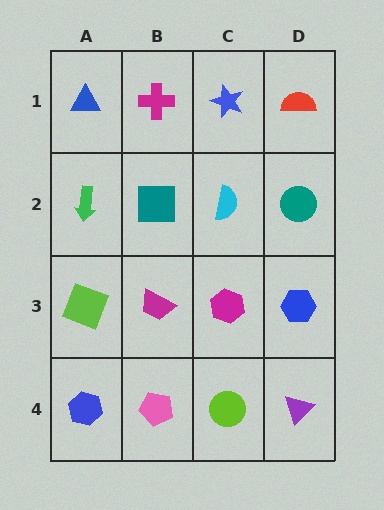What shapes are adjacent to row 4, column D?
A blue hexagon (row 3, column D), a lime circle (row 4, column C).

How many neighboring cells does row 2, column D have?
3.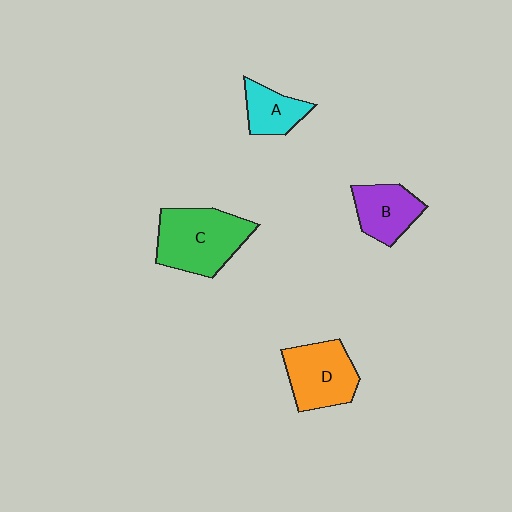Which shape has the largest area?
Shape C (green).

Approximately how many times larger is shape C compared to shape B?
Approximately 1.6 times.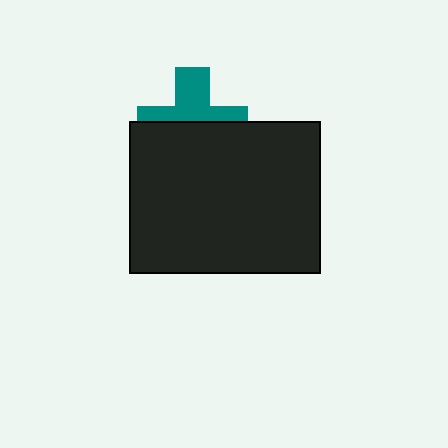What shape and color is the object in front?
The object in front is a black rectangle.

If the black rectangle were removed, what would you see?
You would see the complete teal cross.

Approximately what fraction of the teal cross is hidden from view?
Roughly 52% of the teal cross is hidden behind the black rectangle.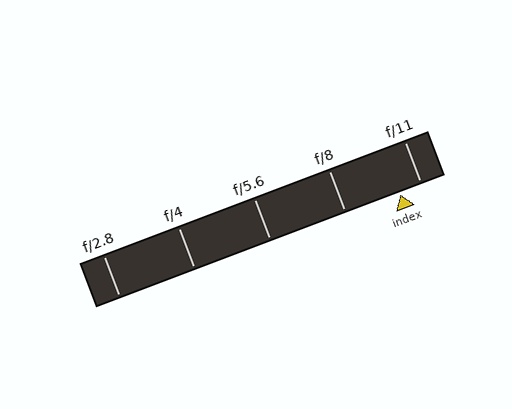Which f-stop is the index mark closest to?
The index mark is closest to f/11.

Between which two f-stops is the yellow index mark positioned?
The index mark is between f/8 and f/11.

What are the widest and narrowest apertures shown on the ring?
The widest aperture shown is f/2.8 and the narrowest is f/11.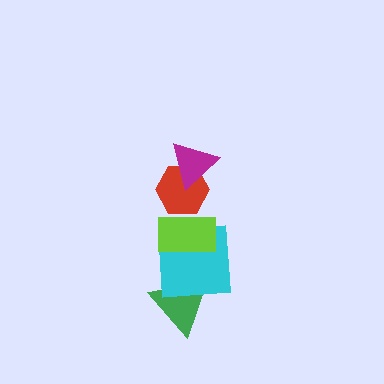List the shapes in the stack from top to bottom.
From top to bottom: the magenta triangle, the red hexagon, the lime rectangle, the cyan square, the green triangle.